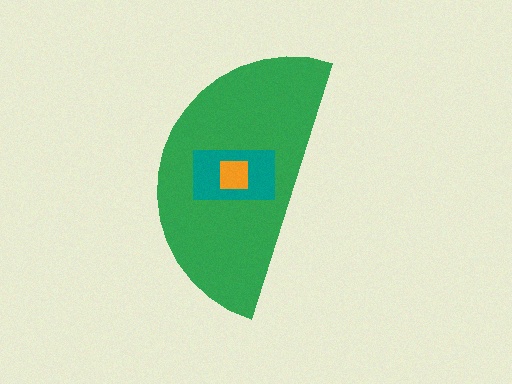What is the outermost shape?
The green semicircle.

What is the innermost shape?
The orange square.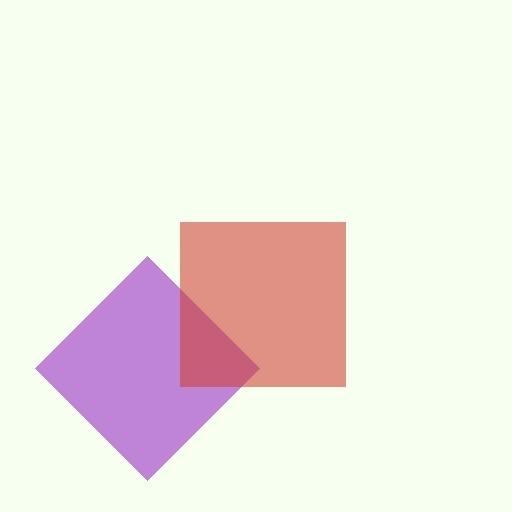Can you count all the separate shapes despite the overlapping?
Yes, there are 2 separate shapes.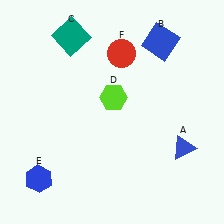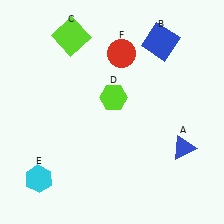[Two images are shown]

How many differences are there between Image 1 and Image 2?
There are 2 differences between the two images.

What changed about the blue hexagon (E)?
In Image 1, E is blue. In Image 2, it changed to cyan.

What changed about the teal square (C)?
In Image 1, C is teal. In Image 2, it changed to lime.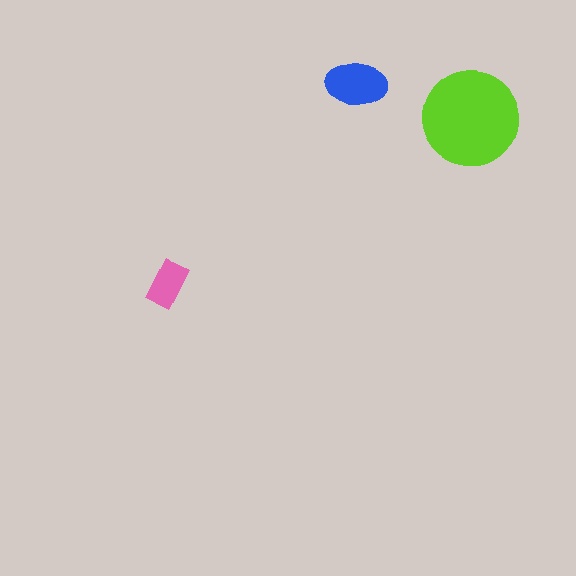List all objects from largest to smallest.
The lime circle, the blue ellipse, the pink rectangle.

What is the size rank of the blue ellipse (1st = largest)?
2nd.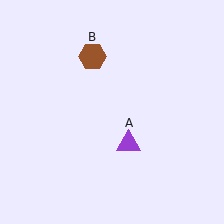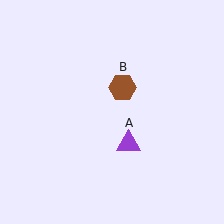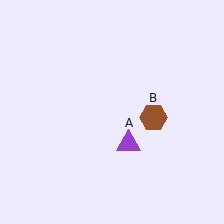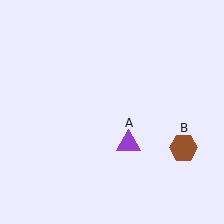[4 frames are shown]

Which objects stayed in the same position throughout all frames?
Purple triangle (object A) remained stationary.